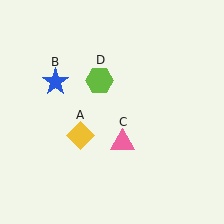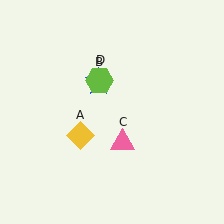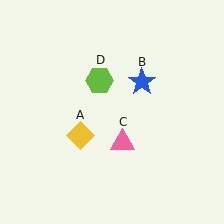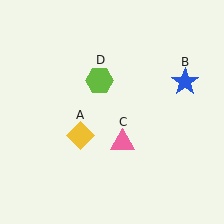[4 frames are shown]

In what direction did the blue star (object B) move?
The blue star (object B) moved right.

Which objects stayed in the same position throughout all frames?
Yellow diamond (object A) and pink triangle (object C) and lime hexagon (object D) remained stationary.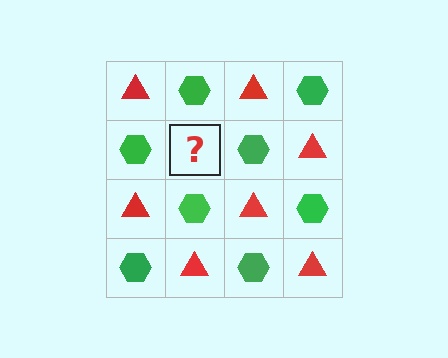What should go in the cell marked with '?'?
The missing cell should contain a red triangle.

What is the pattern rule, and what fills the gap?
The rule is that it alternates red triangle and green hexagon in a checkerboard pattern. The gap should be filled with a red triangle.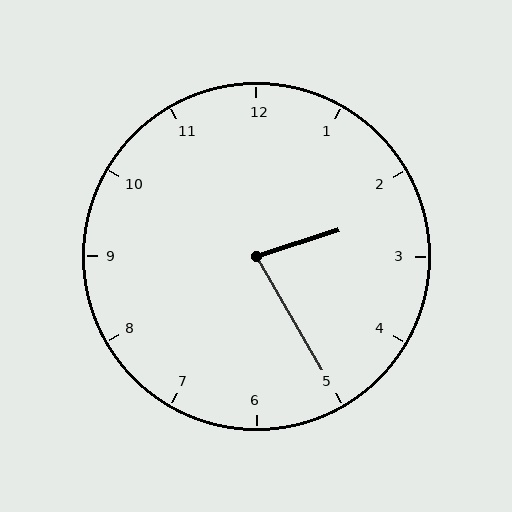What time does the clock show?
2:25.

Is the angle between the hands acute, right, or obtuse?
It is acute.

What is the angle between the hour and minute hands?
Approximately 78 degrees.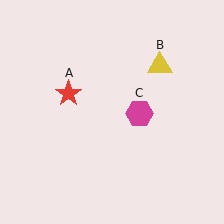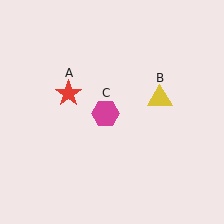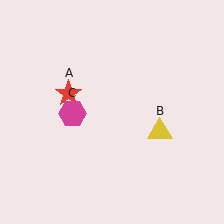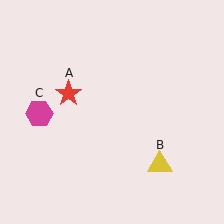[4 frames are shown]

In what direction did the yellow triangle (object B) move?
The yellow triangle (object B) moved down.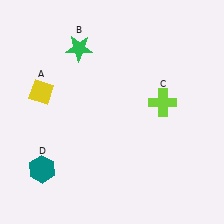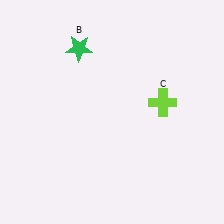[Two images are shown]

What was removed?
The yellow diamond (A), the teal hexagon (D) were removed in Image 2.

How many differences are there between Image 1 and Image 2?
There are 2 differences between the two images.